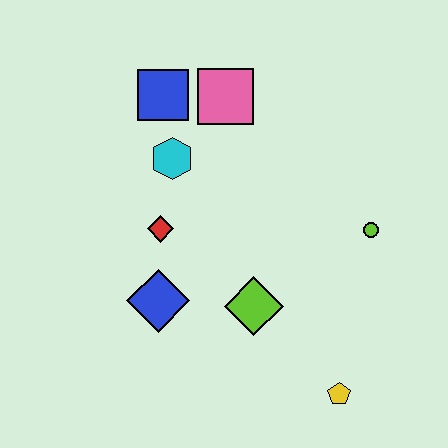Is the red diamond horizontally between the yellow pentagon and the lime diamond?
No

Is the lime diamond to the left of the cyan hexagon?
No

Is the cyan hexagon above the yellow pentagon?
Yes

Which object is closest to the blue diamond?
The red diamond is closest to the blue diamond.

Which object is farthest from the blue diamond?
The lime circle is farthest from the blue diamond.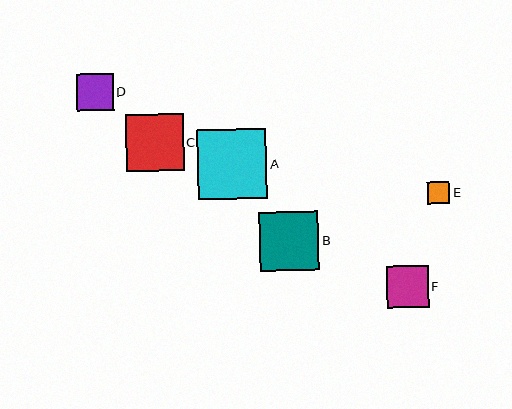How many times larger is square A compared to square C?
Square A is approximately 1.2 times the size of square C.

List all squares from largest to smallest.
From largest to smallest: A, B, C, F, D, E.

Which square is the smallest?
Square E is the smallest with a size of approximately 22 pixels.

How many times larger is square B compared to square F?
Square B is approximately 1.4 times the size of square F.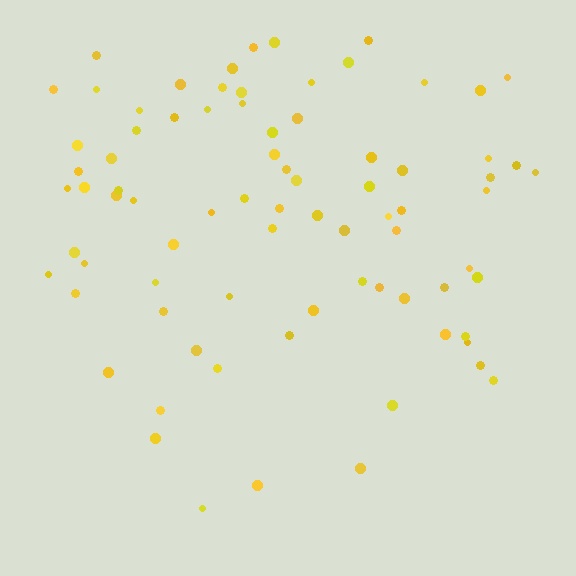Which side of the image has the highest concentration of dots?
The top.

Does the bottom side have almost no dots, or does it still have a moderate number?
Still a moderate number, just noticeably fewer than the top.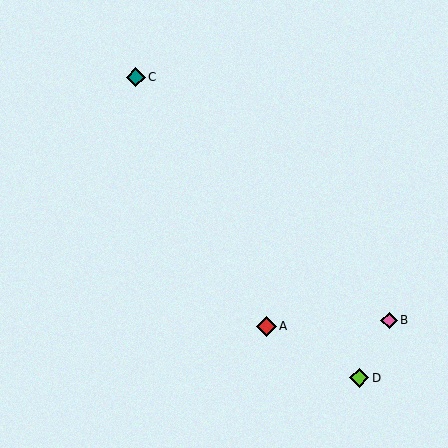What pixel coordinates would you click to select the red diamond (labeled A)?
Click at (267, 326) to select the red diamond A.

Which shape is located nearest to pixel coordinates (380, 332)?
The pink diamond (labeled B) at (389, 320) is nearest to that location.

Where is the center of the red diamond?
The center of the red diamond is at (267, 326).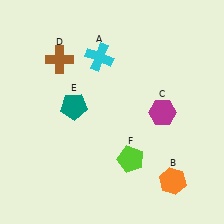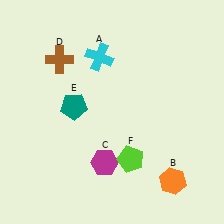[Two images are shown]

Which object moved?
The magenta hexagon (C) moved left.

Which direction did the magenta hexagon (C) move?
The magenta hexagon (C) moved left.